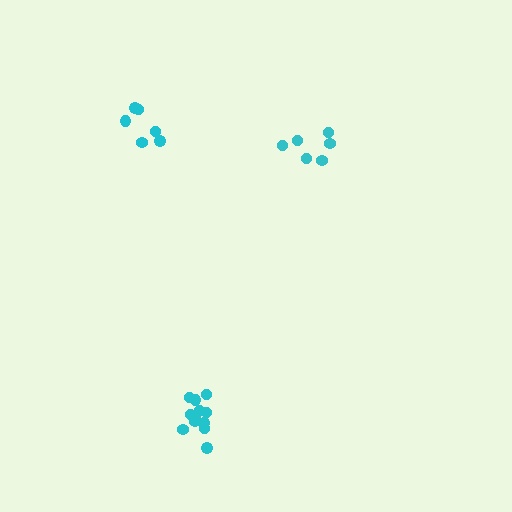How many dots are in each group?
Group 1: 12 dots, Group 2: 6 dots, Group 3: 6 dots (24 total).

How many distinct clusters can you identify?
There are 3 distinct clusters.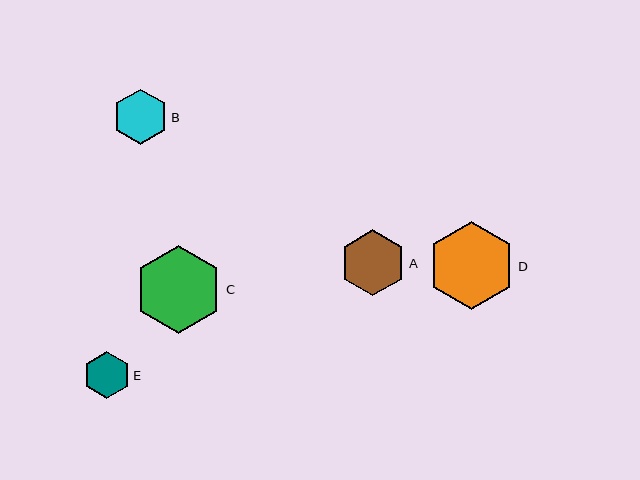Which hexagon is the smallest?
Hexagon E is the smallest with a size of approximately 47 pixels.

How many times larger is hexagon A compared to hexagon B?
Hexagon A is approximately 1.2 times the size of hexagon B.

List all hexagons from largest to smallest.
From largest to smallest: C, D, A, B, E.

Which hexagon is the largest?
Hexagon C is the largest with a size of approximately 88 pixels.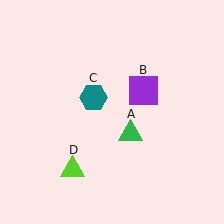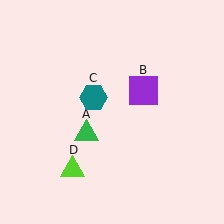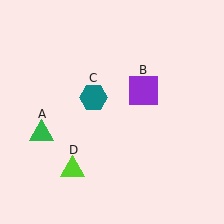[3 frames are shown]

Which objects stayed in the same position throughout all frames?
Purple square (object B) and teal hexagon (object C) and lime triangle (object D) remained stationary.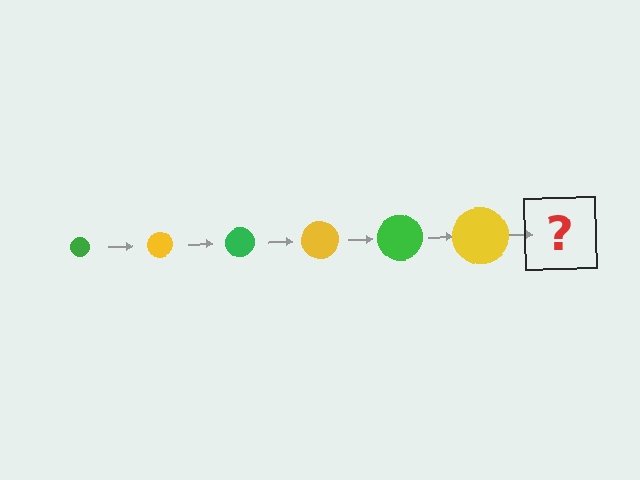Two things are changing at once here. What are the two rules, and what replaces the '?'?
The two rules are that the circle grows larger each step and the color cycles through green and yellow. The '?' should be a green circle, larger than the previous one.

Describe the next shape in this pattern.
It should be a green circle, larger than the previous one.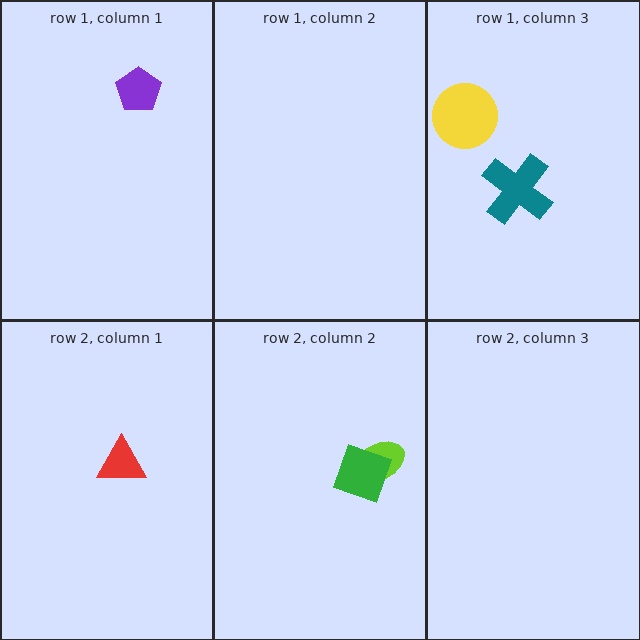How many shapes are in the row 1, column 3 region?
2.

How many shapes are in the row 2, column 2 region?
2.